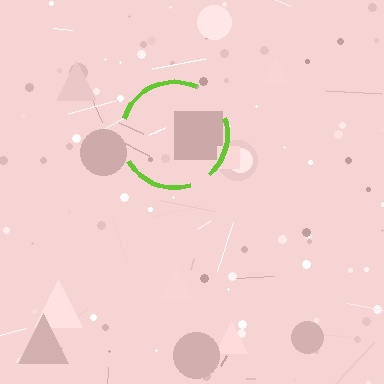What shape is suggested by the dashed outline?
The dashed outline suggests a circle.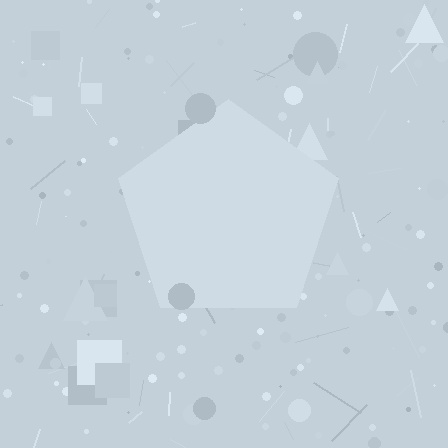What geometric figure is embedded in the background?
A pentagon is embedded in the background.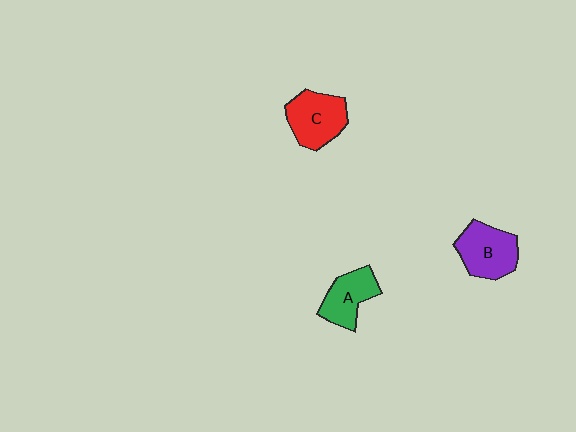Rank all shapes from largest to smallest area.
From largest to smallest: B (purple), C (red), A (green).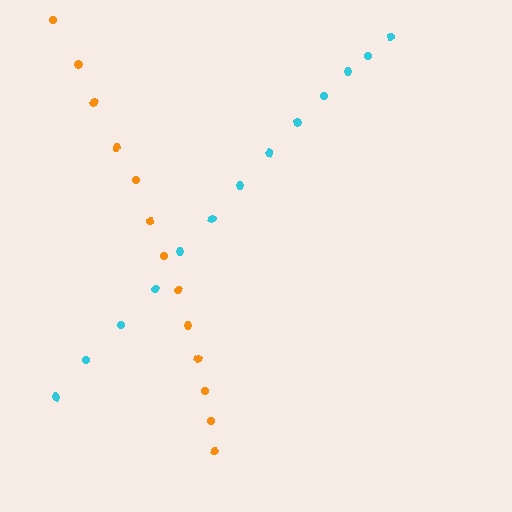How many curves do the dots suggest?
There are 2 distinct paths.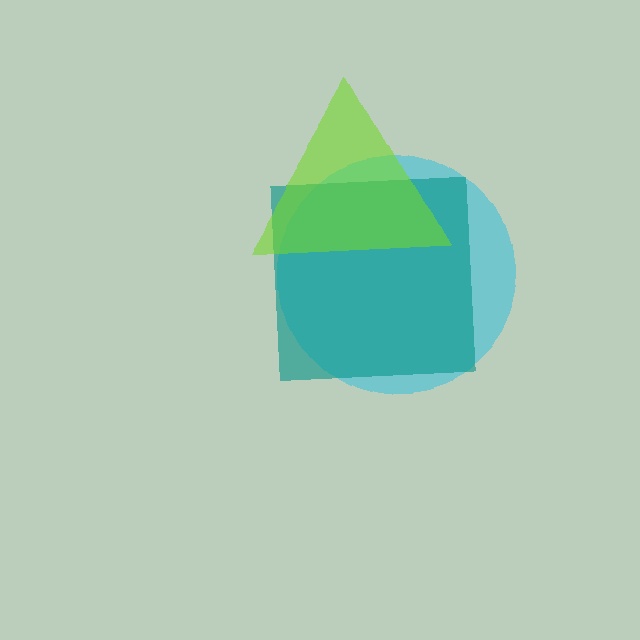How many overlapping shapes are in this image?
There are 3 overlapping shapes in the image.